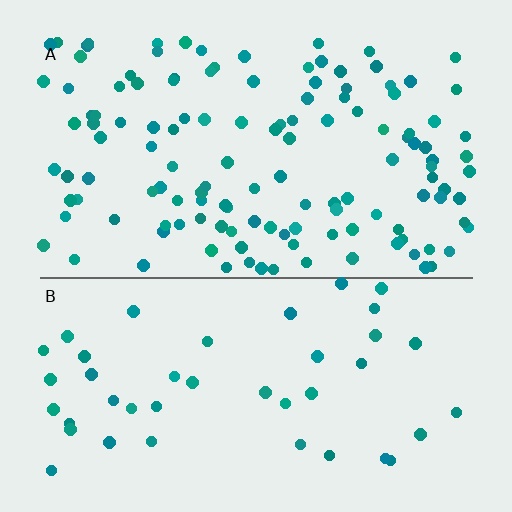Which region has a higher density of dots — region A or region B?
A (the top).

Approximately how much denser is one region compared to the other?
Approximately 3.0× — region A over region B.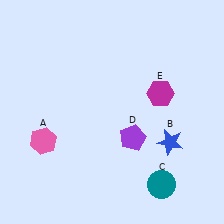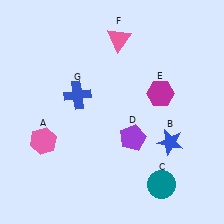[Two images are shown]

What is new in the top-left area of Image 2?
A blue cross (G) was added in the top-left area of Image 2.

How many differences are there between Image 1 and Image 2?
There are 2 differences between the two images.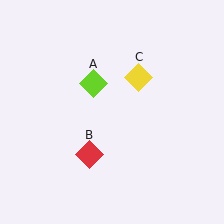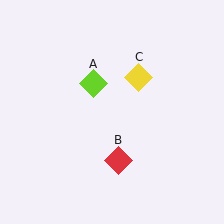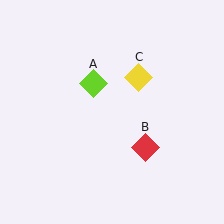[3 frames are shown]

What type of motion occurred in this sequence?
The red diamond (object B) rotated counterclockwise around the center of the scene.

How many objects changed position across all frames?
1 object changed position: red diamond (object B).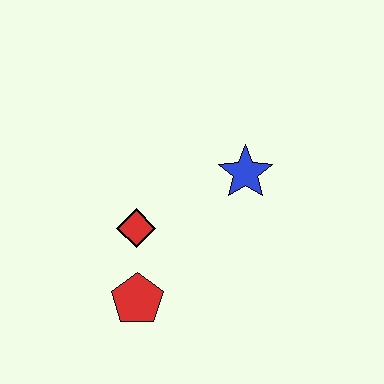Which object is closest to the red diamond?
The red pentagon is closest to the red diamond.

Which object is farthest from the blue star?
The red pentagon is farthest from the blue star.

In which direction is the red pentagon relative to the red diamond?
The red pentagon is below the red diamond.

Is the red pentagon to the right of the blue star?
No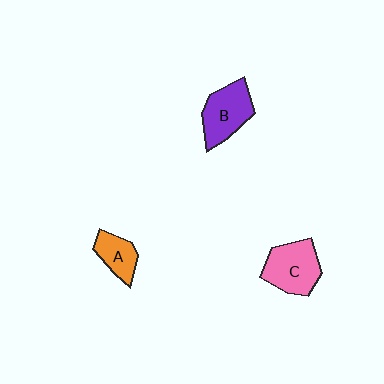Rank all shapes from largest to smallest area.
From largest to smallest: C (pink), B (purple), A (orange).